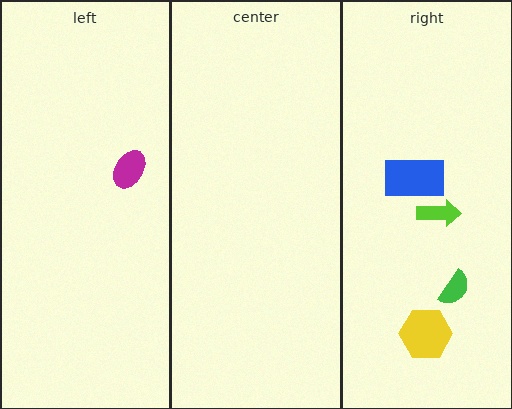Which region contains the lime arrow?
The right region.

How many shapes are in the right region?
4.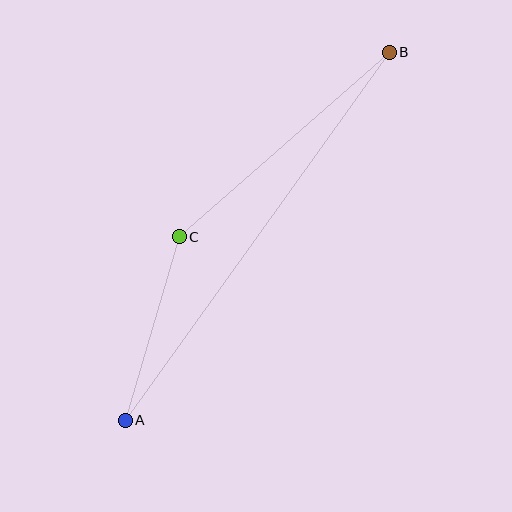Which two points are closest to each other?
Points A and C are closest to each other.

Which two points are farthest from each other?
Points A and B are farthest from each other.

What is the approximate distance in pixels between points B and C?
The distance between B and C is approximately 279 pixels.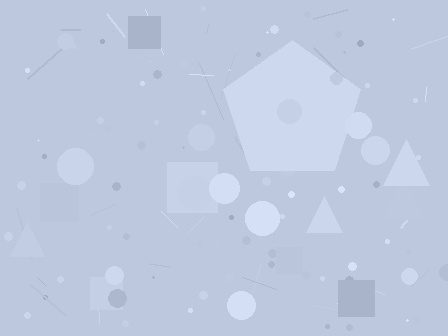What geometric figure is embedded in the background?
A pentagon is embedded in the background.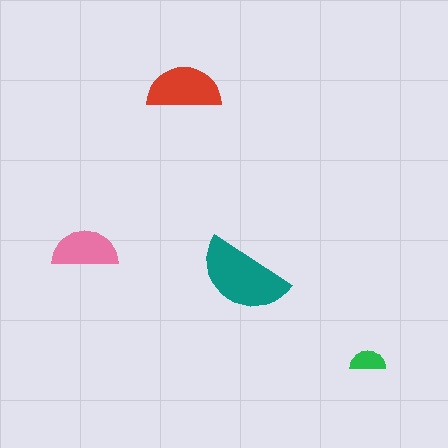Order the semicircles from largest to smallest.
the teal one, the red one, the pink one, the green one.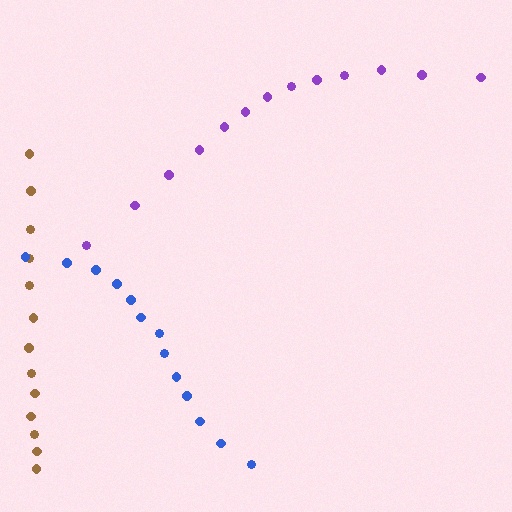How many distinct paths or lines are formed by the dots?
There are 3 distinct paths.